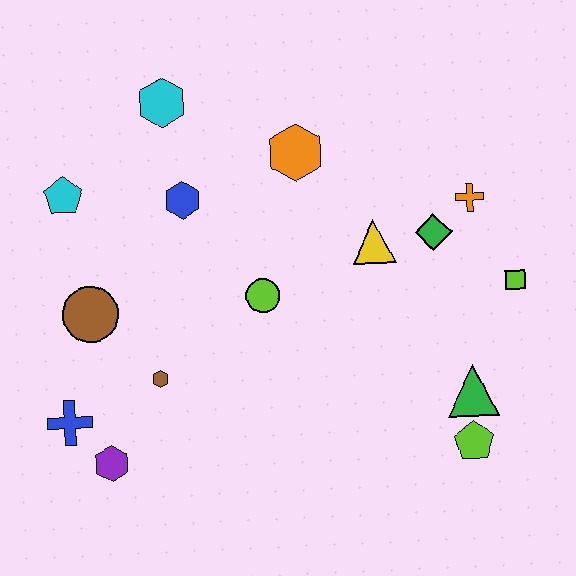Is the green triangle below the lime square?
Yes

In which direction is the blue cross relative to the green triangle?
The blue cross is to the left of the green triangle.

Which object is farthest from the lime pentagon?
The cyan pentagon is farthest from the lime pentagon.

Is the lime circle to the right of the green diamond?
No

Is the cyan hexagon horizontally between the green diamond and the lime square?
No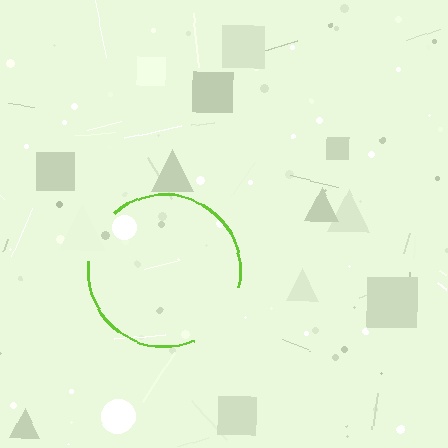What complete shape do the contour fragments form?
The contour fragments form a circle.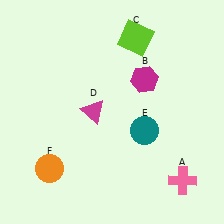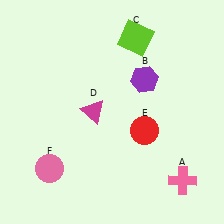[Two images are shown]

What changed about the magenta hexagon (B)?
In Image 1, B is magenta. In Image 2, it changed to purple.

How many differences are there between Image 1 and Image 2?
There are 3 differences between the two images.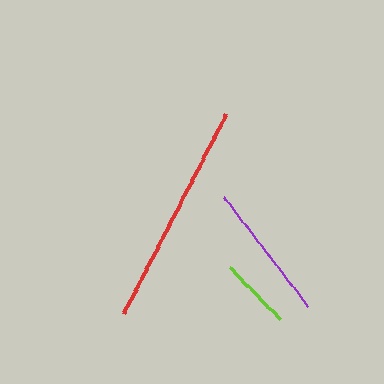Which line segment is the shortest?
The lime line is the shortest at approximately 72 pixels.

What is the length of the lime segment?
The lime segment is approximately 72 pixels long.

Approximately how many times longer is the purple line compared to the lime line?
The purple line is approximately 1.9 times the length of the lime line.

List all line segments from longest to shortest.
From longest to shortest: red, purple, lime.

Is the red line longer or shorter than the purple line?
The red line is longer than the purple line.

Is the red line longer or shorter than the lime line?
The red line is longer than the lime line.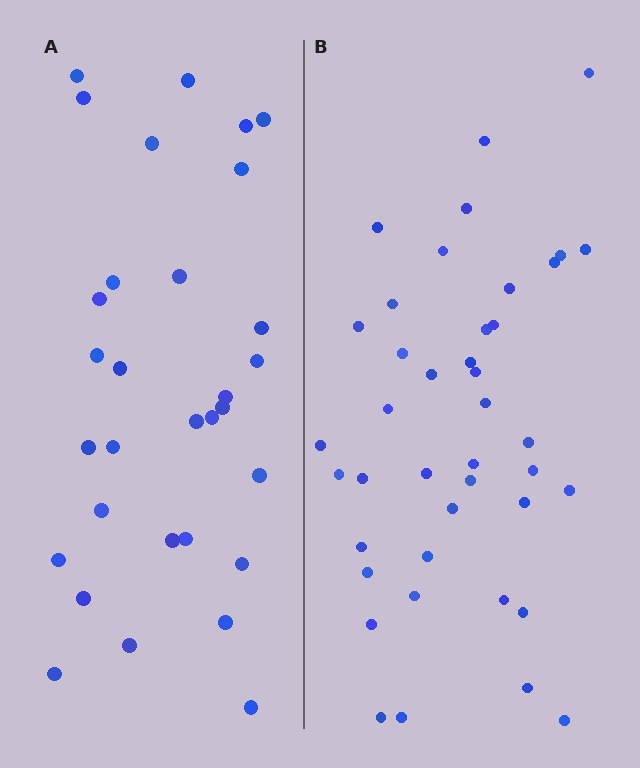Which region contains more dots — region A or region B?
Region B (the right region) has more dots.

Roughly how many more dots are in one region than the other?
Region B has roughly 10 or so more dots than region A.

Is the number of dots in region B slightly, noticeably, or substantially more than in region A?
Region B has noticeably more, but not dramatically so. The ratio is roughly 1.3 to 1.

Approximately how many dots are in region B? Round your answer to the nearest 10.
About 40 dots. (The exact count is 41, which rounds to 40.)